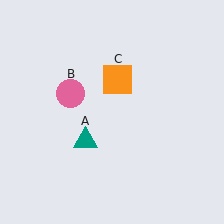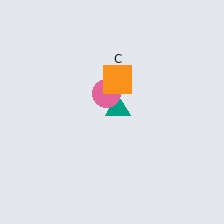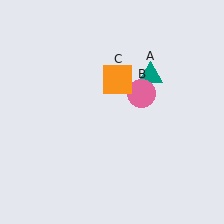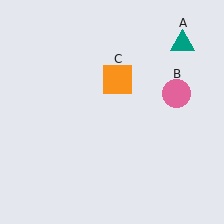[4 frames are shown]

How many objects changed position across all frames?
2 objects changed position: teal triangle (object A), pink circle (object B).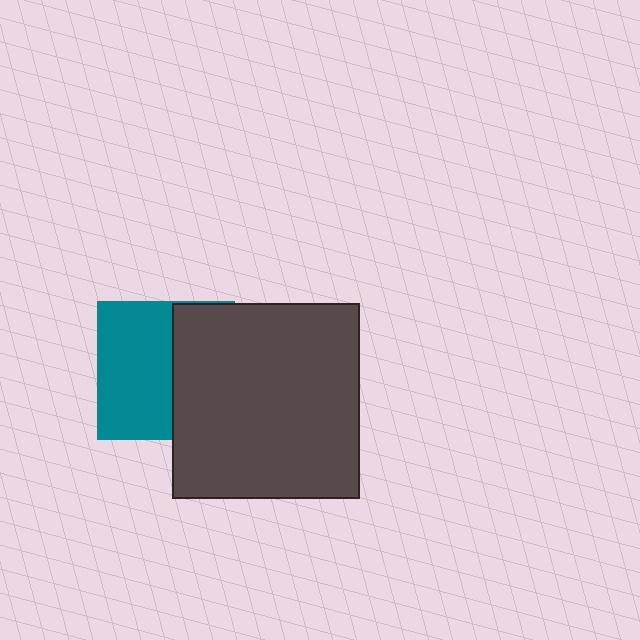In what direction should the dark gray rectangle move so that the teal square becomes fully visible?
The dark gray rectangle should move right. That is the shortest direction to clear the overlap and leave the teal square fully visible.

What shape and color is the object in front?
The object in front is a dark gray rectangle.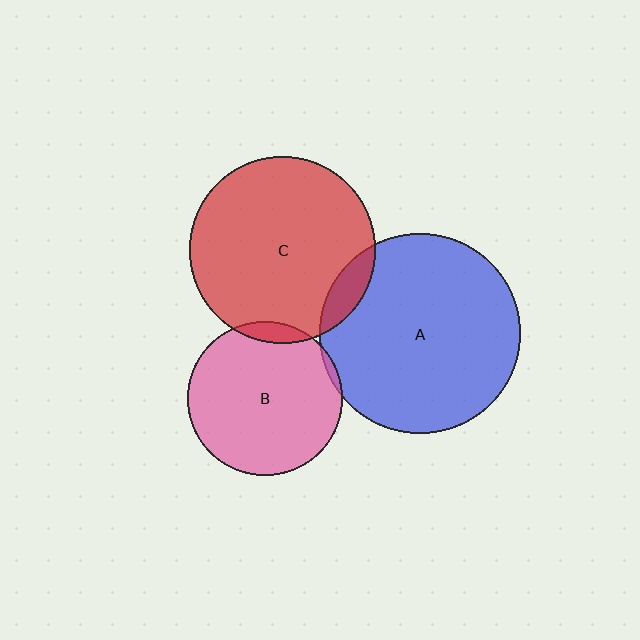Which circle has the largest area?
Circle A (blue).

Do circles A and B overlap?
Yes.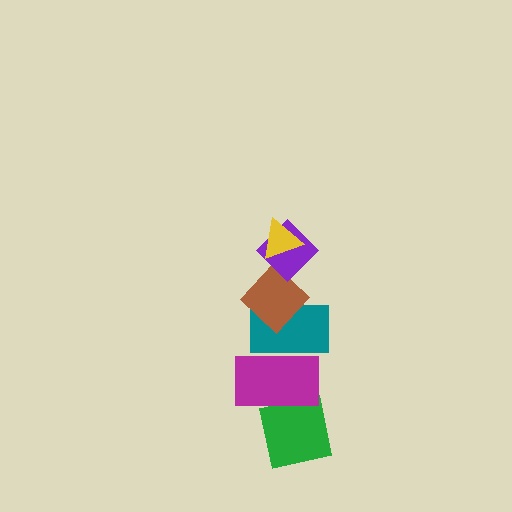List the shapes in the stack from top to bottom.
From top to bottom: the yellow triangle, the purple diamond, the brown diamond, the teal rectangle, the magenta rectangle, the green square.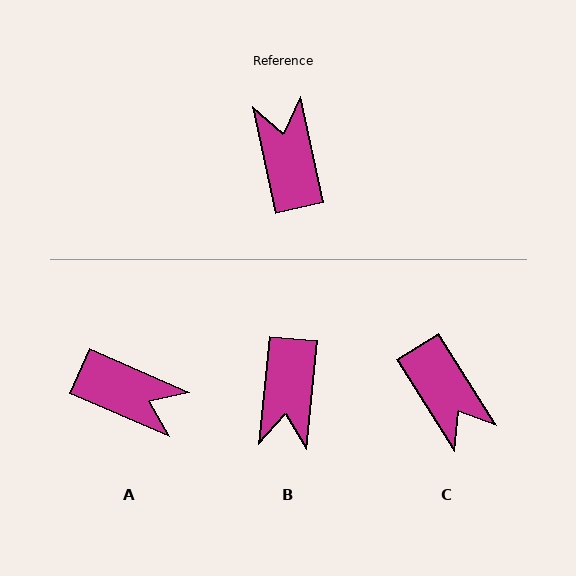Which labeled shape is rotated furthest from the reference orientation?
B, about 162 degrees away.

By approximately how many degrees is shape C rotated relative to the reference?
Approximately 160 degrees clockwise.